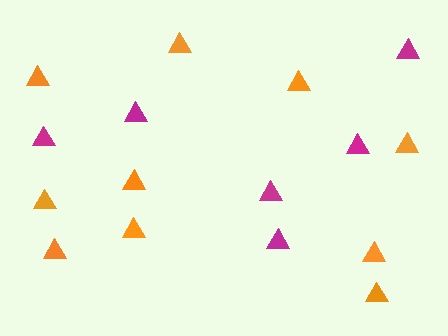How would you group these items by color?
There are 2 groups: one group of magenta triangles (6) and one group of orange triangles (10).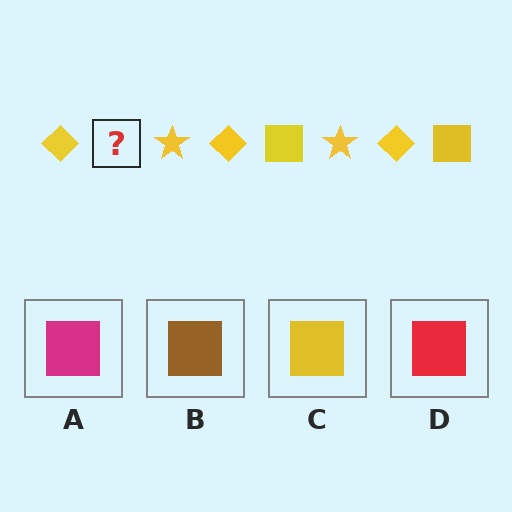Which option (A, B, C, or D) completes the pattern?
C.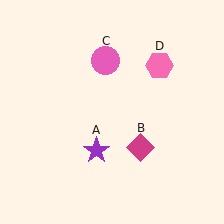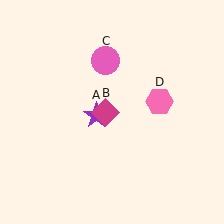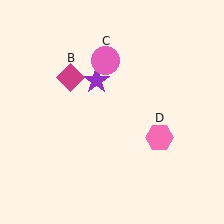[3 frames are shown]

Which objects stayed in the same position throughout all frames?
Pink circle (object C) remained stationary.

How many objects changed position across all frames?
3 objects changed position: purple star (object A), magenta diamond (object B), pink hexagon (object D).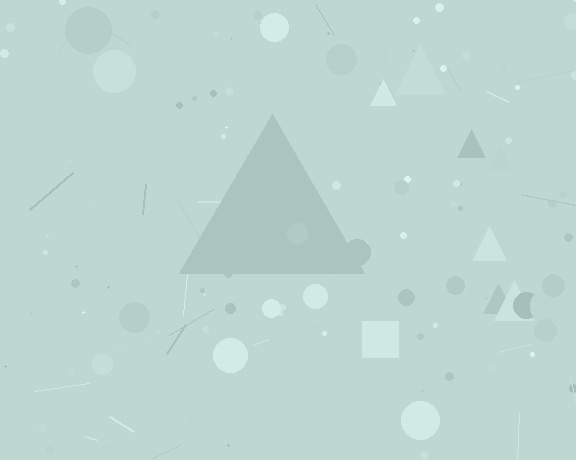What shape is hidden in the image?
A triangle is hidden in the image.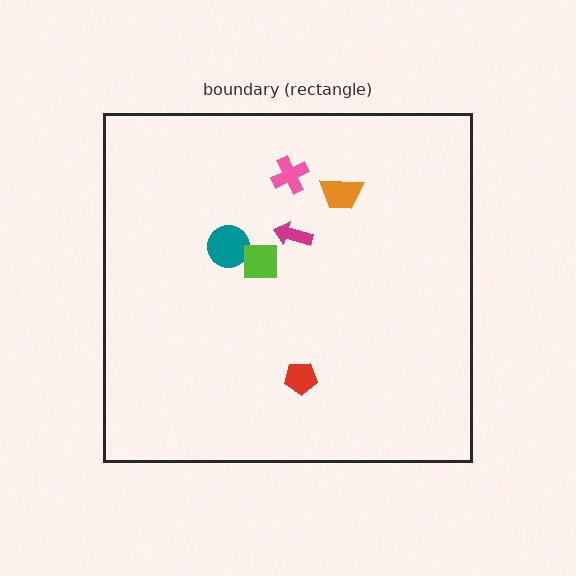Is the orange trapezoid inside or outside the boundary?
Inside.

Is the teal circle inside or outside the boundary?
Inside.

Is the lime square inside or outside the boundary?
Inside.